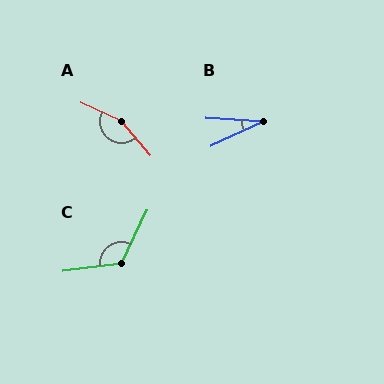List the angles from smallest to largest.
B (28°), C (123°), A (155°).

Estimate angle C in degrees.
Approximately 123 degrees.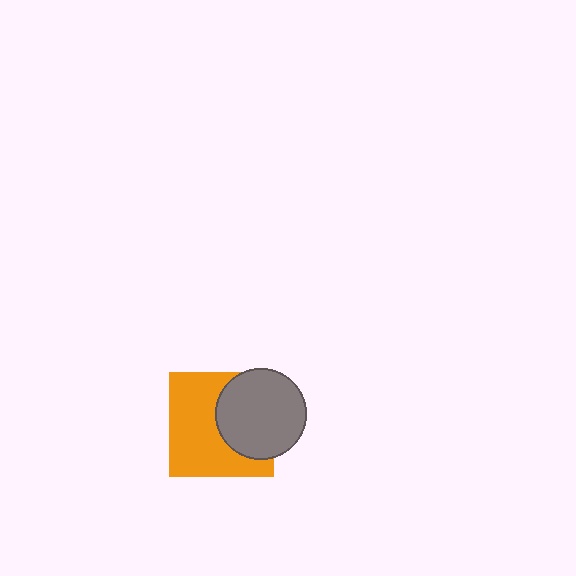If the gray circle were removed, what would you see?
You would see the complete orange square.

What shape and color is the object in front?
The object in front is a gray circle.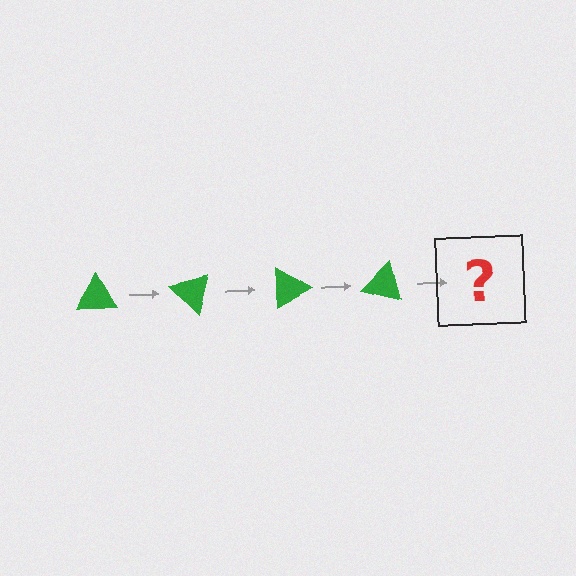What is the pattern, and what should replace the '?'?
The pattern is that the triangle rotates 45 degrees each step. The '?' should be a green triangle rotated 180 degrees.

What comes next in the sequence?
The next element should be a green triangle rotated 180 degrees.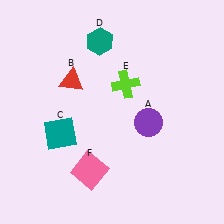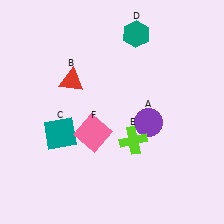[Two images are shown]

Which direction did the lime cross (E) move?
The lime cross (E) moved down.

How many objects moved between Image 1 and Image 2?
3 objects moved between the two images.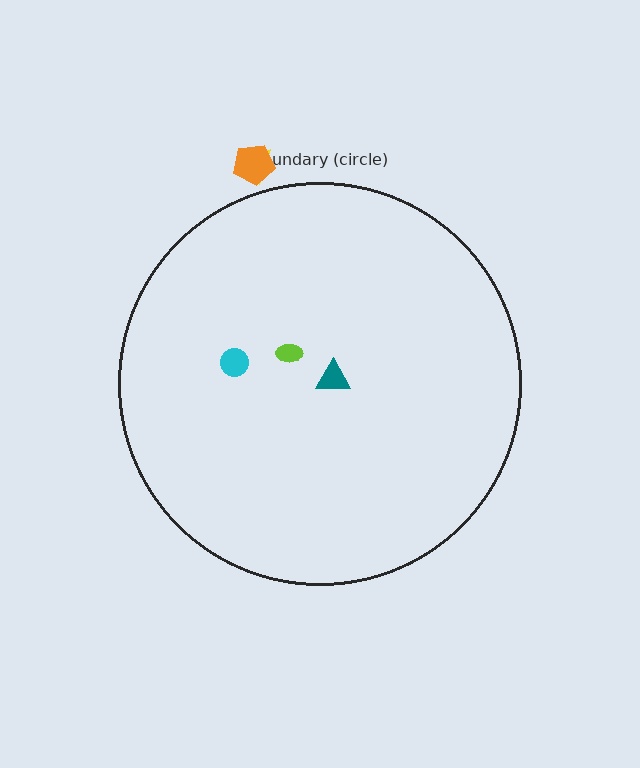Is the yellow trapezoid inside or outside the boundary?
Outside.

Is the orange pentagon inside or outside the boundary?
Outside.